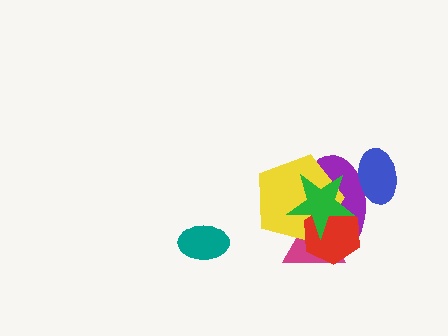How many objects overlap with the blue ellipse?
1 object overlaps with the blue ellipse.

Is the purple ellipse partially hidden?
Yes, it is partially covered by another shape.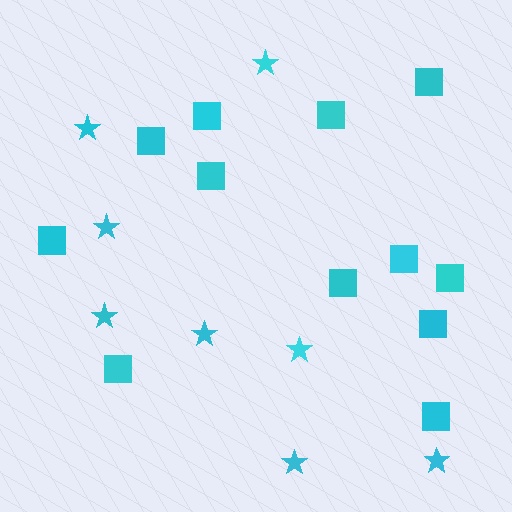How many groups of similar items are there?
There are 2 groups: one group of stars (8) and one group of squares (12).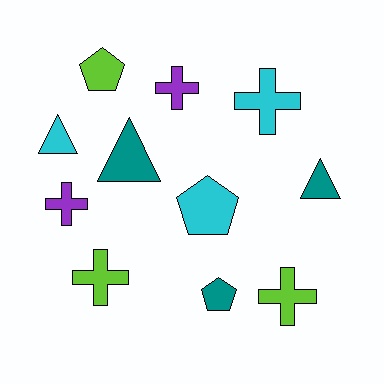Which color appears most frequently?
Cyan, with 3 objects.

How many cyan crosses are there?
There is 1 cyan cross.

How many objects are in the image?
There are 11 objects.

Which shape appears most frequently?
Cross, with 5 objects.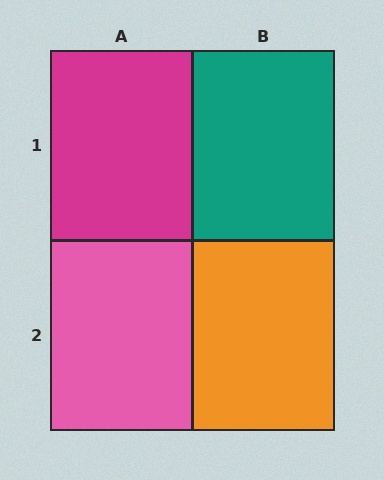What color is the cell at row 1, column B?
Teal.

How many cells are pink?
1 cell is pink.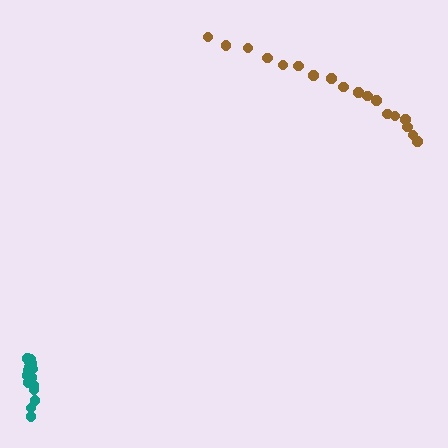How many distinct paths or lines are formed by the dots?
There are 2 distinct paths.